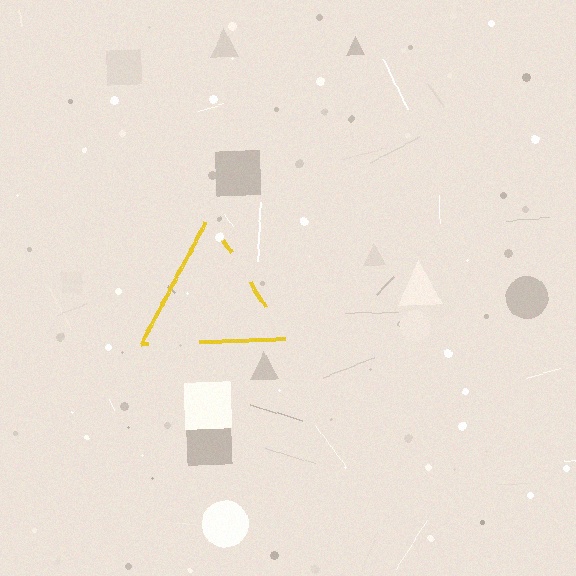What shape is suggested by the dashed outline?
The dashed outline suggests a triangle.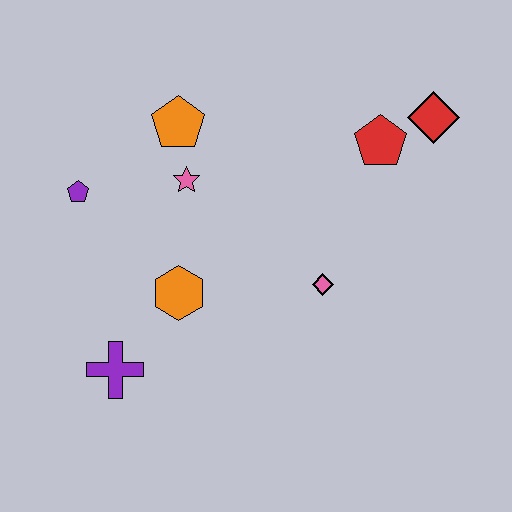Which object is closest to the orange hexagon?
The purple cross is closest to the orange hexagon.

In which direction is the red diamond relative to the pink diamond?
The red diamond is above the pink diamond.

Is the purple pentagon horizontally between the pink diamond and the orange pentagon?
No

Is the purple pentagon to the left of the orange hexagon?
Yes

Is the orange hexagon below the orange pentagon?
Yes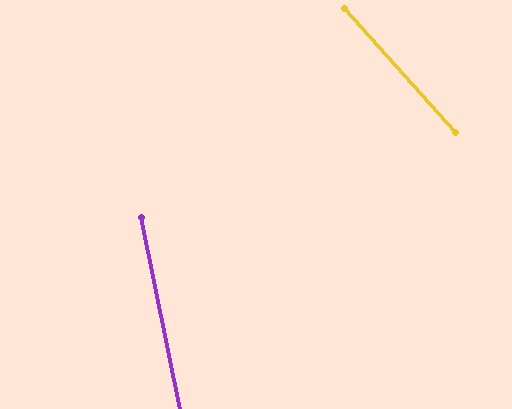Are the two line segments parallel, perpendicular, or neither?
Neither parallel nor perpendicular — they differ by about 30°.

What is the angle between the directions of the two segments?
Approximately 30 degrees.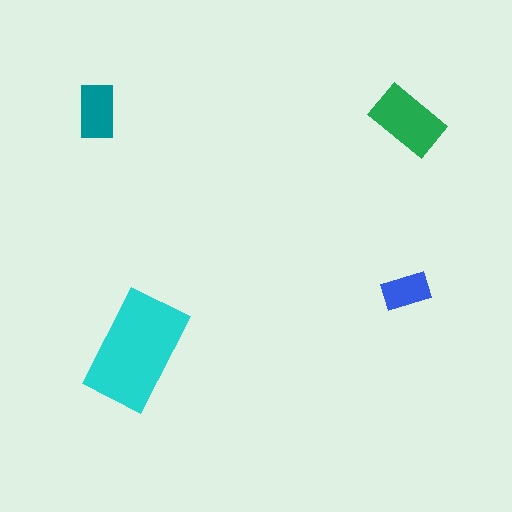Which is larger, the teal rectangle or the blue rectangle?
The teal one.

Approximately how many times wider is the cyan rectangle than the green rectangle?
About 1.5 times wider.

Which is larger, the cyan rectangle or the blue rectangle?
The cyan one.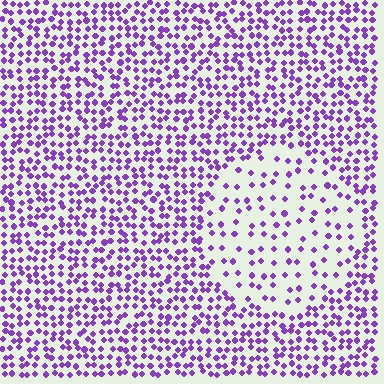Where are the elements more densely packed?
The elements are more densely packed outside the circle boundary.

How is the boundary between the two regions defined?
The boundary is defined by a change in element density (approximately 2.4x ratio). All elements are the same color, size, and shape.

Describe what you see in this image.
The image contains small purple elements arranged at two different densities. A circle-shaped region is visible where the elements are less densely packed than the surrounding area.